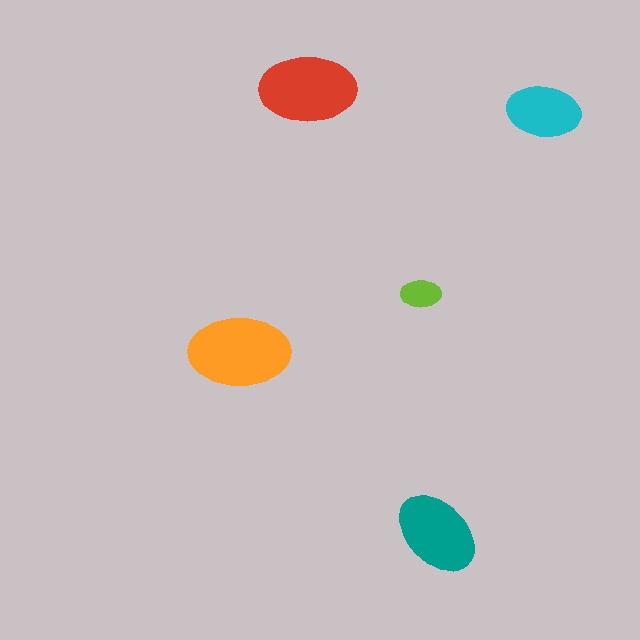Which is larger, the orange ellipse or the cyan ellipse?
The orange one.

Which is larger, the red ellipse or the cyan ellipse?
The red one.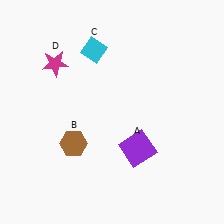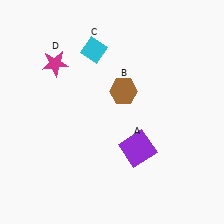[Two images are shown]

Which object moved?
The brown hexagon (B) moved up.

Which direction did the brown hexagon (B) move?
The brown hexagon (B) moved up.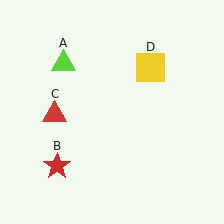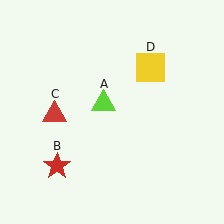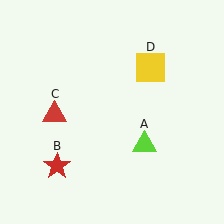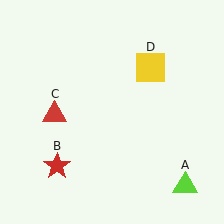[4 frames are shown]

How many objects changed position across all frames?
1 object changed position: lime triangle (object A).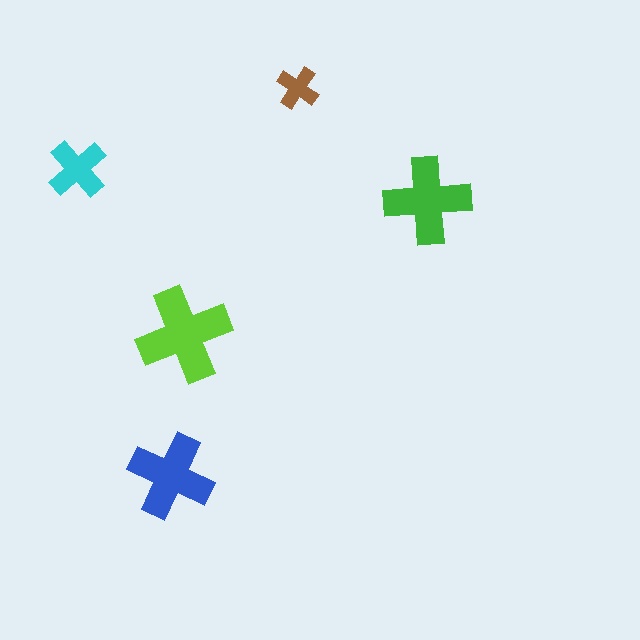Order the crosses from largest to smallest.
the lime one, the green one, the blue one, the cyan one, the brown one.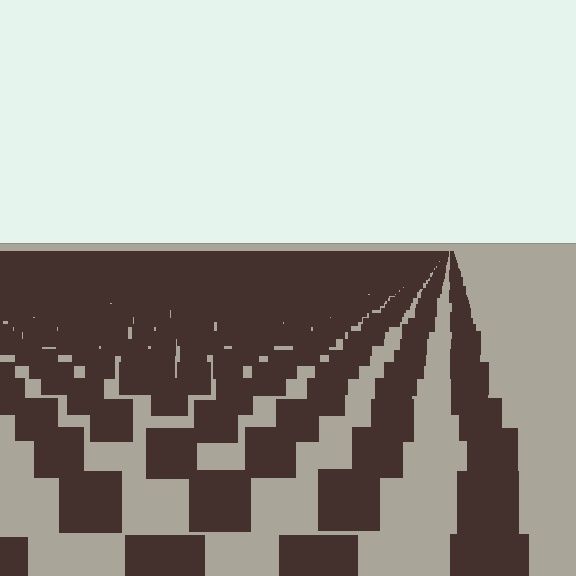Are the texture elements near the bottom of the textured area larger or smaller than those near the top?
Larger. Near the bottom, elements are closer to the viewer and appear at a bigger on-screen size.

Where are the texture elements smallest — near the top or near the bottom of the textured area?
Near the top.